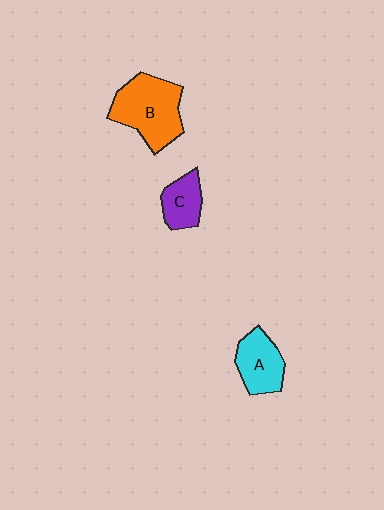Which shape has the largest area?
Shape B (orange).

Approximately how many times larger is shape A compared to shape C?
Approximately 1.3 times.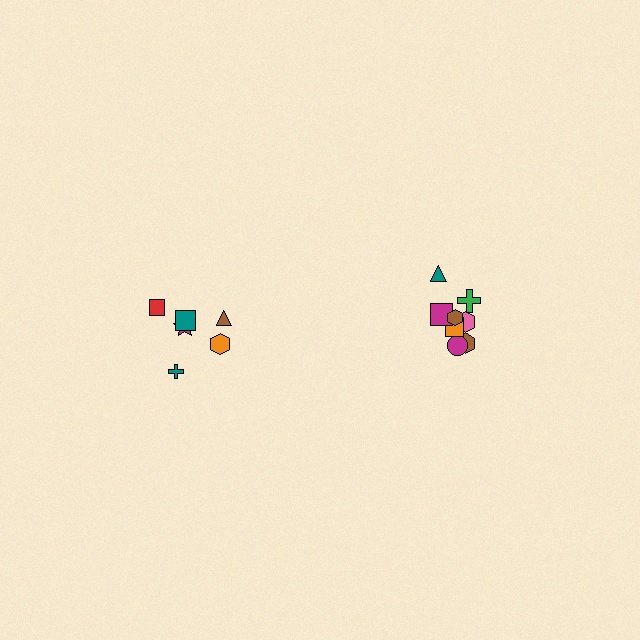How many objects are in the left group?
There are 6 objects.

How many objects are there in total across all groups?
There are 14 objects.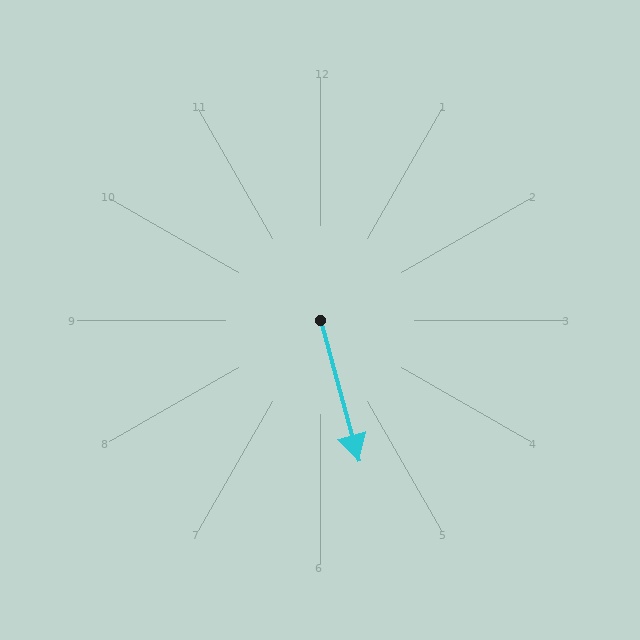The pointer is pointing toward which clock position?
Roughly 5 o'clock.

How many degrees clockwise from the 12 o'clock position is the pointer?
Approximately 165 degrees.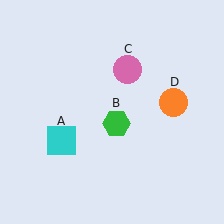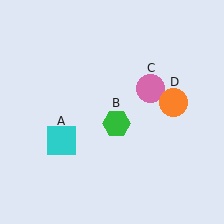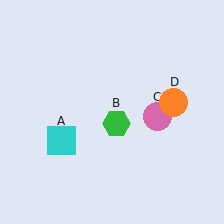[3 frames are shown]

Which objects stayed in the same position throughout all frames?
Cyan square (object A) and green hexagon (object B) and orange circle (object D) remained stationary.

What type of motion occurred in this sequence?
The pink circle (object C) rotated clockwise around the center of the scene.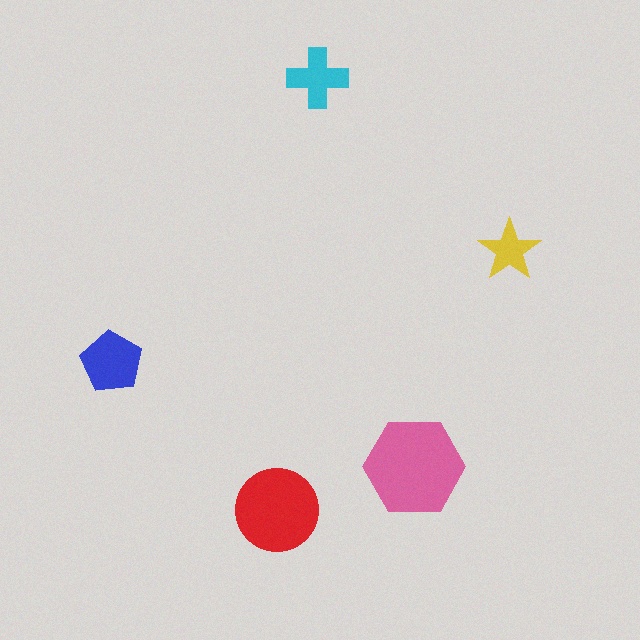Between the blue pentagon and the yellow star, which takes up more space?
The blue pentagon.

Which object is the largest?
The pink hexagon.